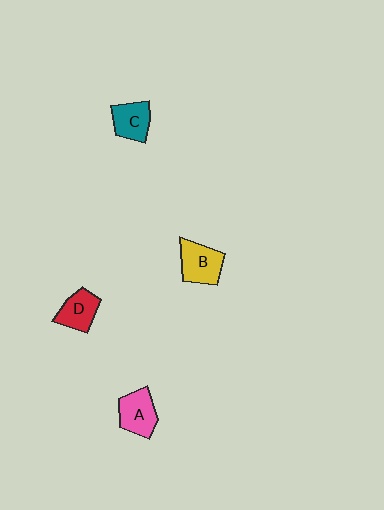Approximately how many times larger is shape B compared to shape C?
Approximately 1.2 times.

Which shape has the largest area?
Shape B (yellow).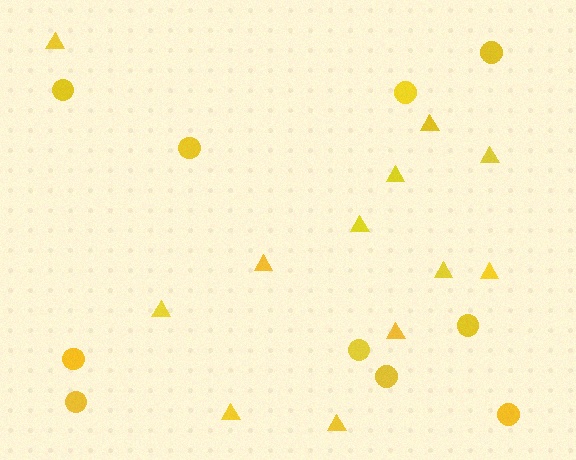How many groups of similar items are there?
There are 2 groups: one group of circles (10) and one group of triangles (12).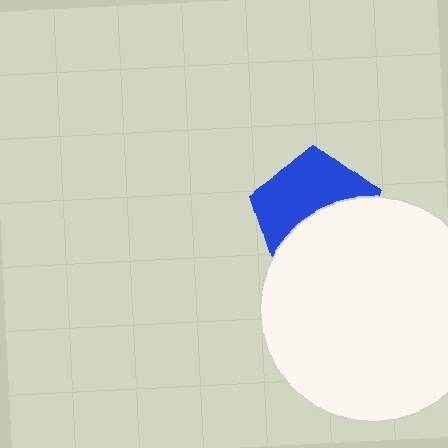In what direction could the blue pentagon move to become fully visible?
The blue pentagon could move up. That would shift it out from behind the white circle entirely.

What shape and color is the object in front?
The object in front is a white circle.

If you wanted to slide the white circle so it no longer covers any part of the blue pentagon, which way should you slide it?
Slide it down — that is the most direct way to separate the two shapes.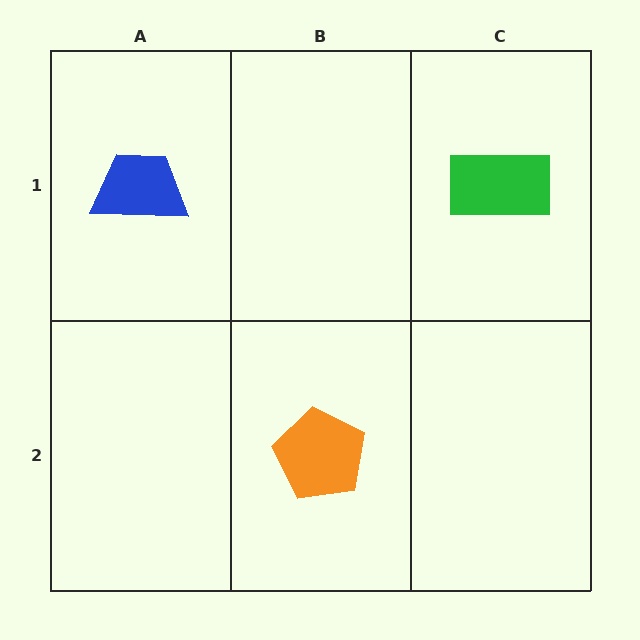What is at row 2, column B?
An orange pentagon.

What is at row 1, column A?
A blue trapezoid.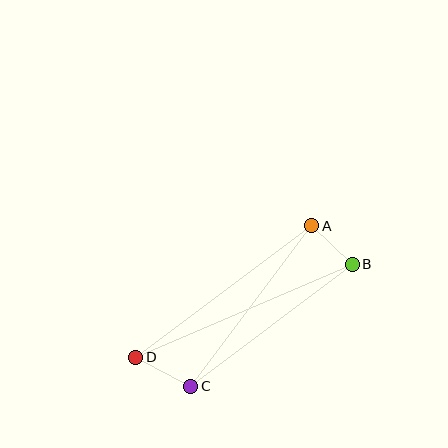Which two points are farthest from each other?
Points B and D are farthest from each other.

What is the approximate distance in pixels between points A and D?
The distance between A and D is approximately 220 pixels.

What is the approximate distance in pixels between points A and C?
The distance between A and C is approximately 201 pixels.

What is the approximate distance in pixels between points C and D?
The distance between C and D is approximately 62 pixels.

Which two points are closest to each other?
Points A and B are closest to each other.